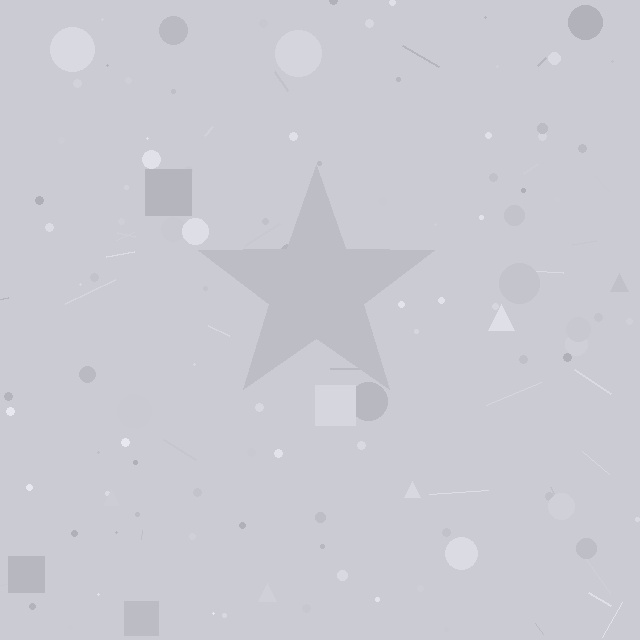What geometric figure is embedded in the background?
A star is embedded in the background.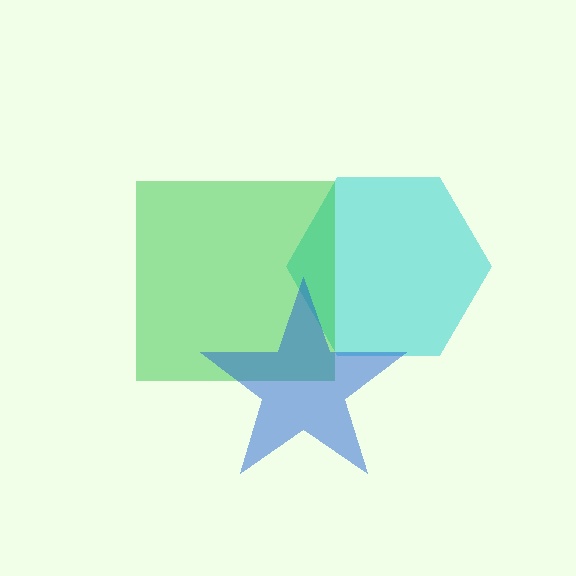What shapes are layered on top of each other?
The layered shapes are: a cyan hexagon, a green square, a blue star.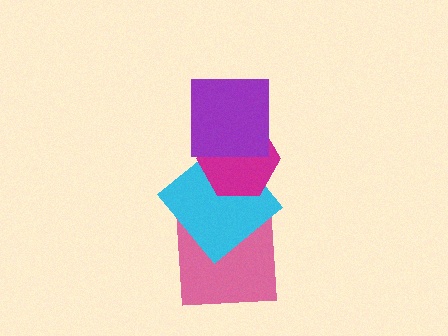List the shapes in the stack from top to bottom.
From top to bottom: the purple square, the magenta hexagon, the cyan diamond, the pink square.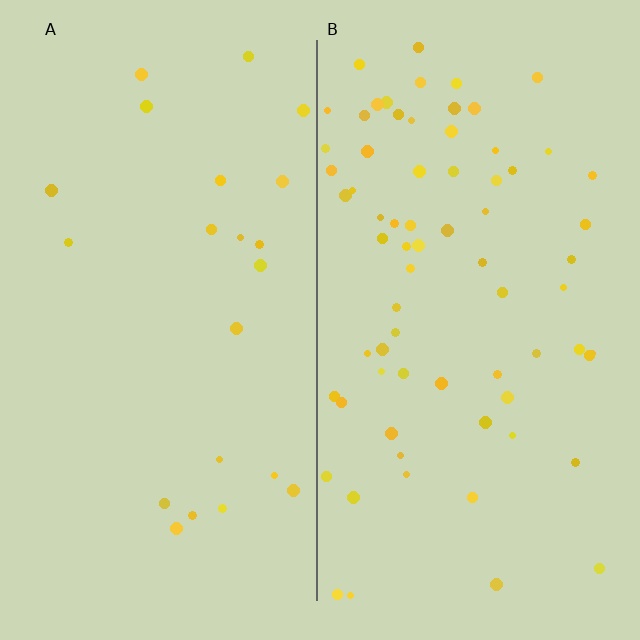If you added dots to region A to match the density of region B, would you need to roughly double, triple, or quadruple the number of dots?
Approximately triple.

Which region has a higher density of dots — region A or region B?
B (the right).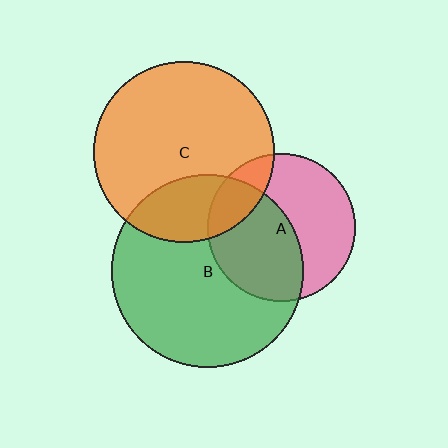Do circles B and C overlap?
Yes.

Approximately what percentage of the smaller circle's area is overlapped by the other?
Approximately 25%.